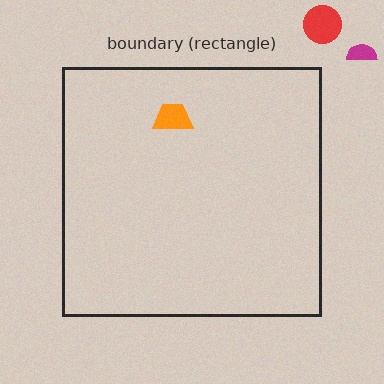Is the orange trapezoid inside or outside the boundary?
Inside.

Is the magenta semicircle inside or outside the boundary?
Outside.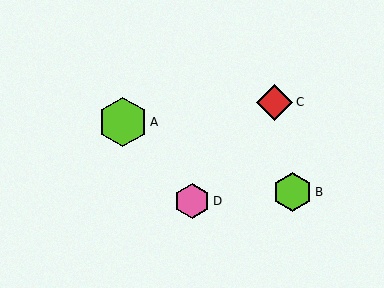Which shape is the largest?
The lime hexagon (labeled A) is the largest.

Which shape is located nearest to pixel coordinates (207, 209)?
The pink hexagon (labeled D) at (192, 201) is nearest to that location.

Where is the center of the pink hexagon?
The center of the pink hexagon is at (192, 201).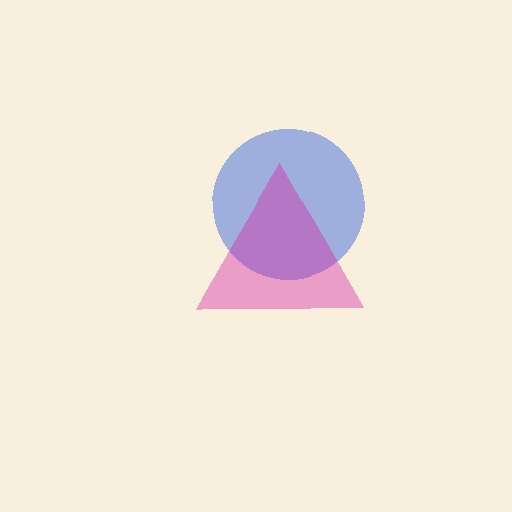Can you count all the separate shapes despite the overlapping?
Yes, there are 2 separate shapes.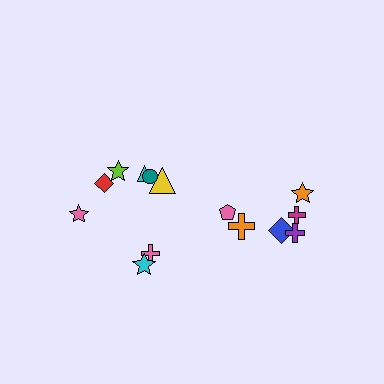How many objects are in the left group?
There are 8 objects.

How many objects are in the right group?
There are 6 objects.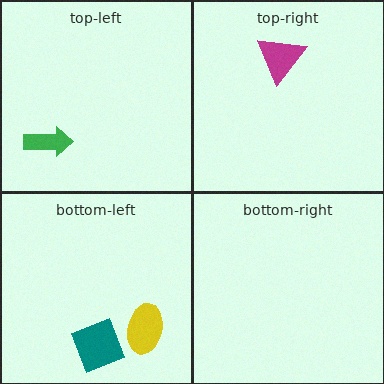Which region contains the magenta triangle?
The top-right region.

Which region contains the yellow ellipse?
The bottom-left region.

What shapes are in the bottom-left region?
The teal square, the yellow ellipse.